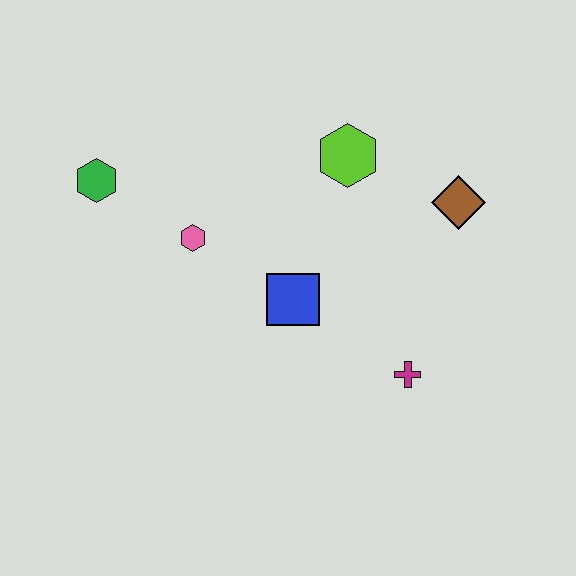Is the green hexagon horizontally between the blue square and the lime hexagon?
No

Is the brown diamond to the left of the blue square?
No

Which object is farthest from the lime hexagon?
The green hexagon is farthest from the lime hexagon.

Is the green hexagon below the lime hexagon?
Yes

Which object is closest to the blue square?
The pink hexagon is closest to the blue square.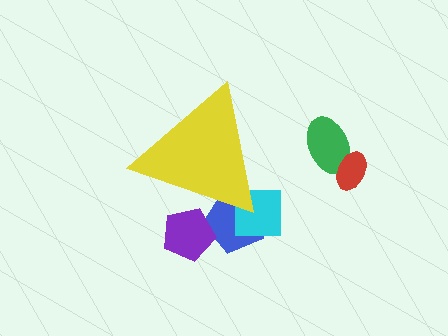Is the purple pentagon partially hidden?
Yes, the purple pentagon is partially hidden behind the yellow triangle.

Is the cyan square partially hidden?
Yes, the cyan square is partially hidden behind the yellow triangle.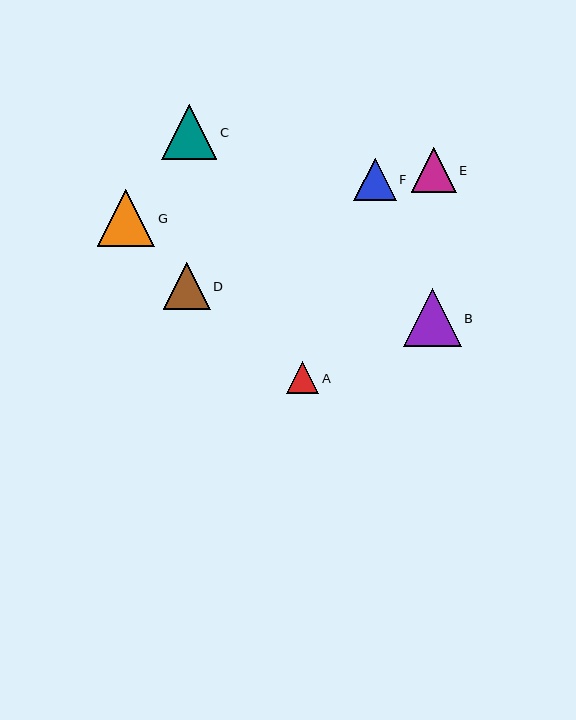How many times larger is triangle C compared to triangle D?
Triangle C is approximately 1.2 times the size of triangle D.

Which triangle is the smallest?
Triangle A is the smallest with a size of approximately 33 pixels.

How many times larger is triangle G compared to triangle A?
Triangle G is approximately 1.8 times the size of triangle A.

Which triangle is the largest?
Triangle B is the largest with a size of approximately 58 pixels.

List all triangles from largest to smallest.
From largest to smallest: B, G, C, D, E, F, A.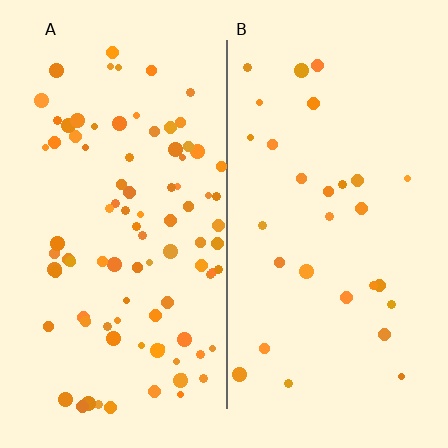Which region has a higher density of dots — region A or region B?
A (the left).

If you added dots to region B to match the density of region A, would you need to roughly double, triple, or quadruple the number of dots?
Approximately triple.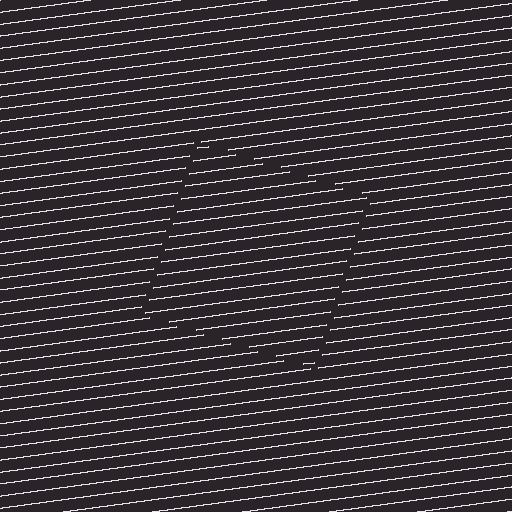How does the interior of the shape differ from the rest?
The interior of the shape contains the same grating, shifted by half a period — the contour is defined by the phase discontinuity where line-ends from the inner and outer gratings abut.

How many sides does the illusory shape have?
4 sides — the line-ends trace a square.